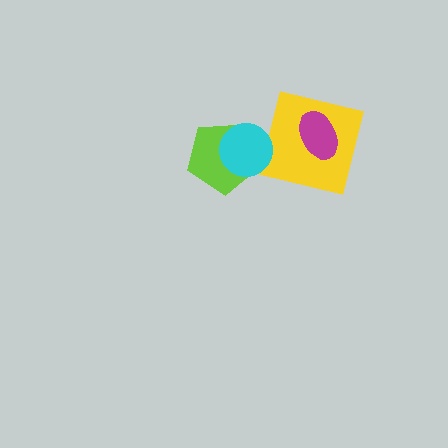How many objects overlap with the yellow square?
1 object overlaps with the yellow square.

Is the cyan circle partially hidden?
No, no other shape covers it.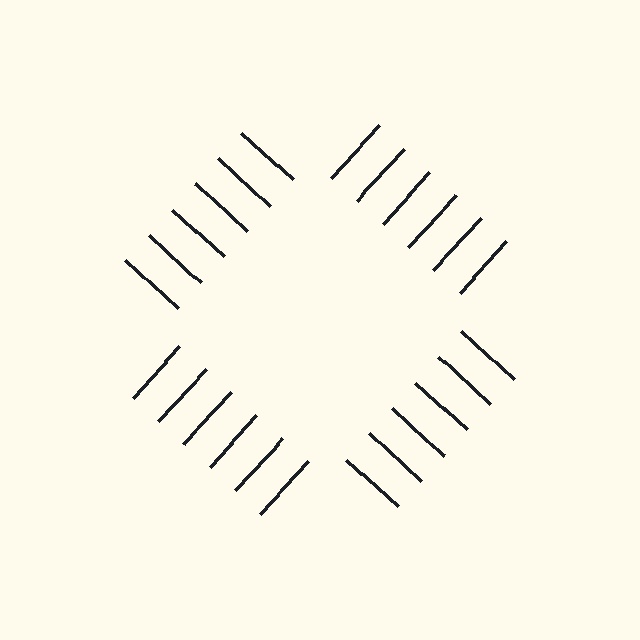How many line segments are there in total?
24 — 6 along each of the 4 edges.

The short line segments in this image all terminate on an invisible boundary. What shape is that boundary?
An illusory square — the line segments terminate on its edges but no continuous stroke is drawn.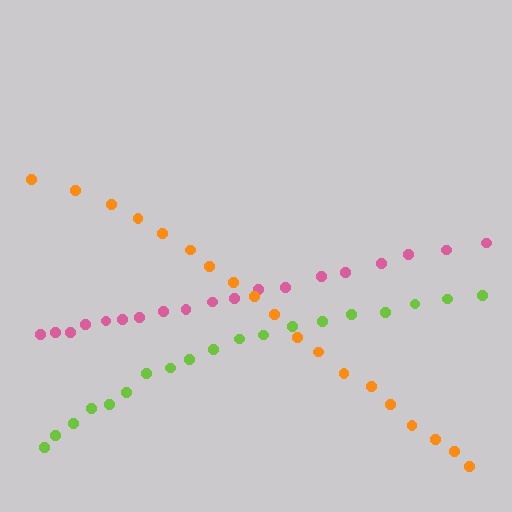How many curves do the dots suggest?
There are 3 distinct paths.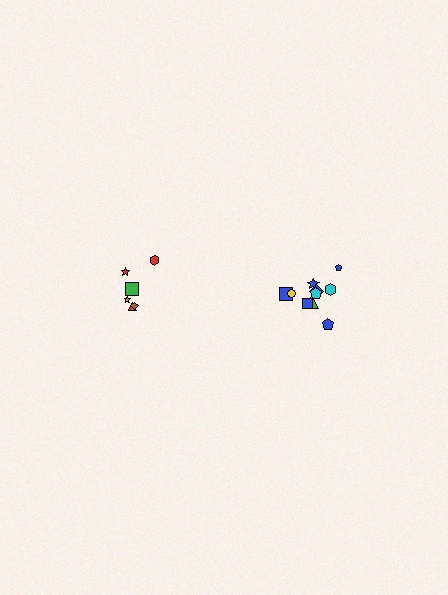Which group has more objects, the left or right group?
The right group.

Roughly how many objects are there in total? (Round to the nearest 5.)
Roughly 15 objects in total.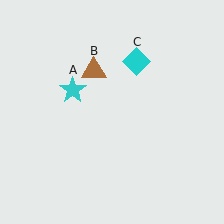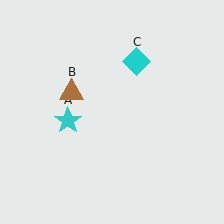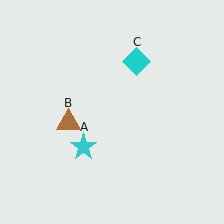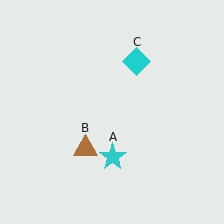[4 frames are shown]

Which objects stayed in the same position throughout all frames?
Cyan diamond (object C) remained stationary.